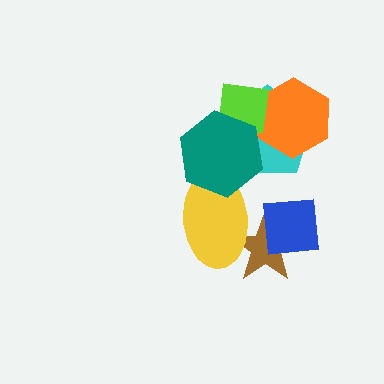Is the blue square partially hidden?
No, no other shape covers it.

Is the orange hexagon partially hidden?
Yes, it is partially covered by another shape.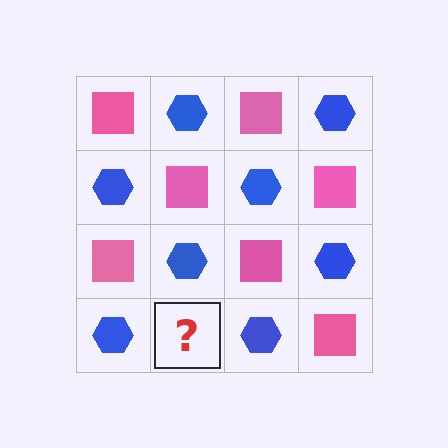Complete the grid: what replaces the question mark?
The question mark should be replaced with a pink square.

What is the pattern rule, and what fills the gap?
The rule is that it alternates pink square and blue hexagon in a checkerboard pattern. The gap should be filled with a pink square.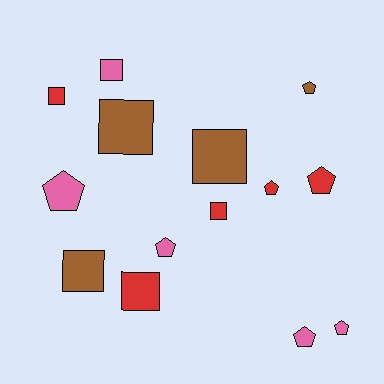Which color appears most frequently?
Red, with 5 objects.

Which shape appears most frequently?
Pentagon, with 7 objects.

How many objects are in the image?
There are 14 objects.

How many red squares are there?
There are 3 red squares.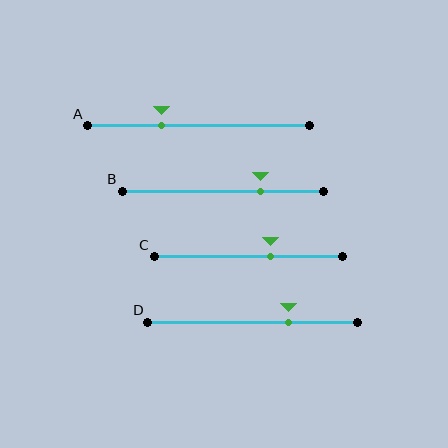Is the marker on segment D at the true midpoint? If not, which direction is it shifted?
No, the marker on segment D is shifted to the right by about 17% of the segment length.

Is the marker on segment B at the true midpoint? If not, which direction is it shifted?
No, the marker on segment B is shifted to the right by about 19% of the segment length.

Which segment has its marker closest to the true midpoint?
Segment C has its marker closest to the true midpoint.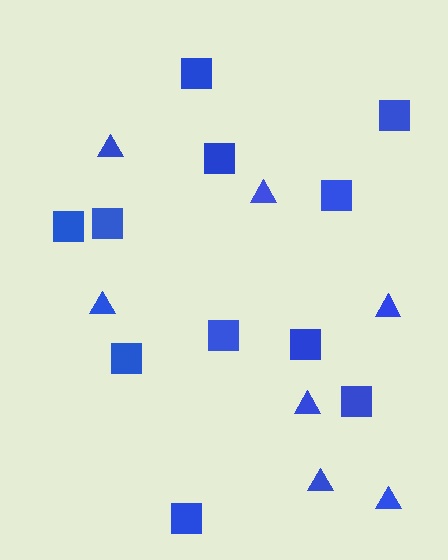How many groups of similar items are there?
There are 2 groups: one group of squares (11) and one group of triangles (7).